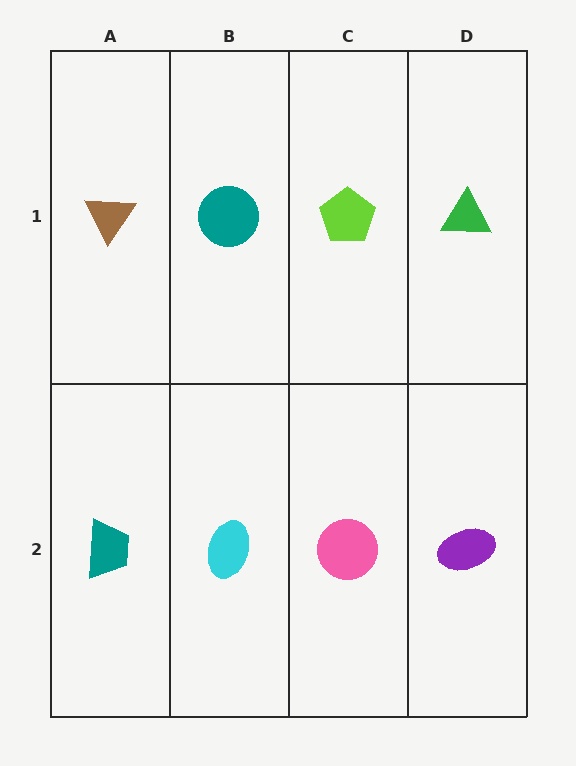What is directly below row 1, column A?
A teal trapezoid.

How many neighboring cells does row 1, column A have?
2.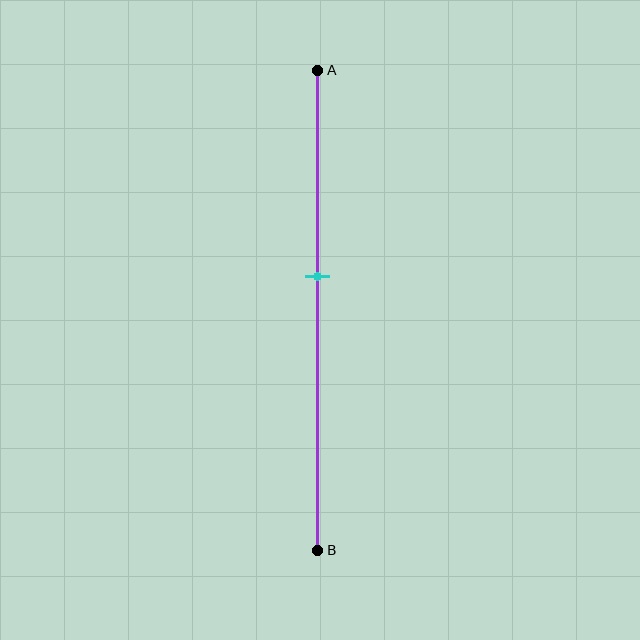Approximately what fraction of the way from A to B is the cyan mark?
The cyan mark is approximately 45% of the way from A to B.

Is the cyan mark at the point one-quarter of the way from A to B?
No, the mark is at about 45% from A, not at the 25% one-quarter point.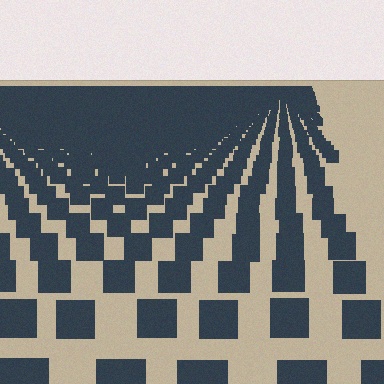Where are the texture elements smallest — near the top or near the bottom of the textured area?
Near the top.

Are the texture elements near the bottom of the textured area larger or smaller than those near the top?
Larger. Near the bottom, elements are closer to the viewer and appear at a bigger on-screen size.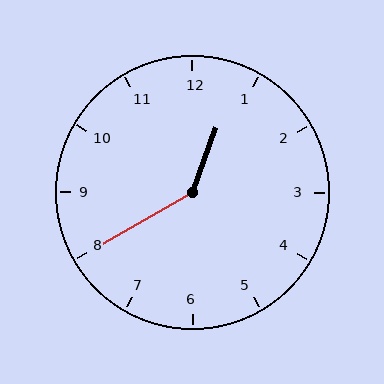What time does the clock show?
12:40.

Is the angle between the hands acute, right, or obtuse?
It is obtuse.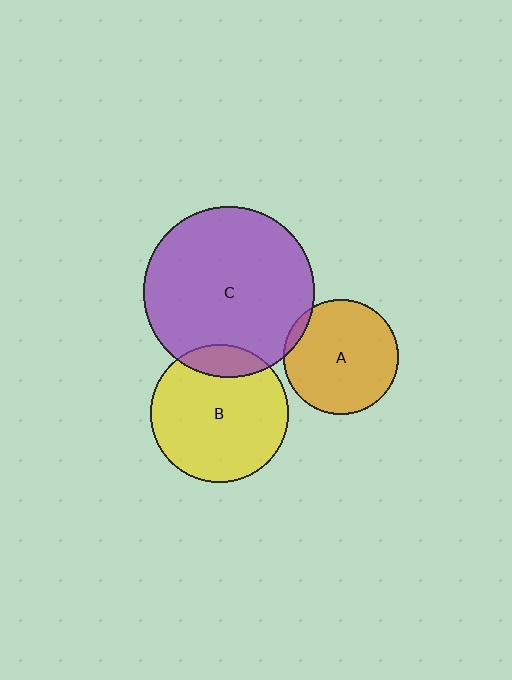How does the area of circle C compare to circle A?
Approximately 2.2 times.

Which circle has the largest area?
Circle C (purple).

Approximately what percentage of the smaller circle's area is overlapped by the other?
Approximately 15%.